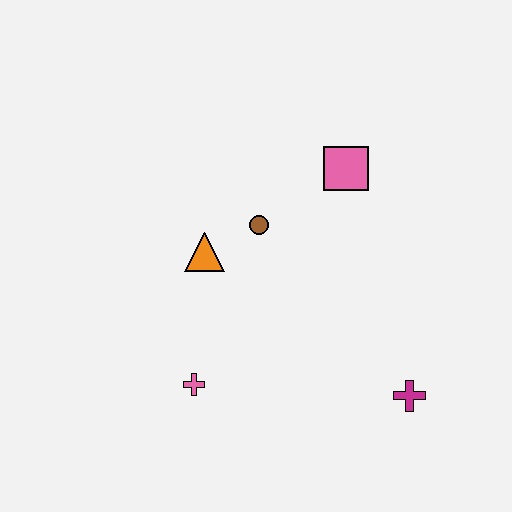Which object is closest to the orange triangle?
The brown circle is closest to the orange triangle.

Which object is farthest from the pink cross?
The pink square is farthest from the pink cross.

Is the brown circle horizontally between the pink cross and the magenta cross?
Yes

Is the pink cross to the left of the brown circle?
Yes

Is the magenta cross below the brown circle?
Yes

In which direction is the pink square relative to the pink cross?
The pink square is above the pink cross.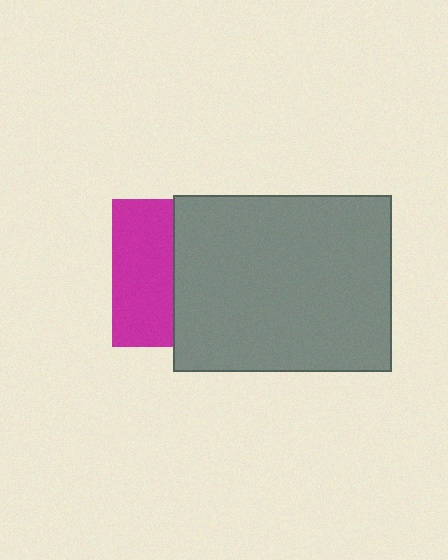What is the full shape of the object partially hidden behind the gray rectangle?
The partially hidden object is a magenta square.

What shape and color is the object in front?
The object in front is a gray rectangle.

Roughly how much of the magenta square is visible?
A small part of it is visible (roughly 42%).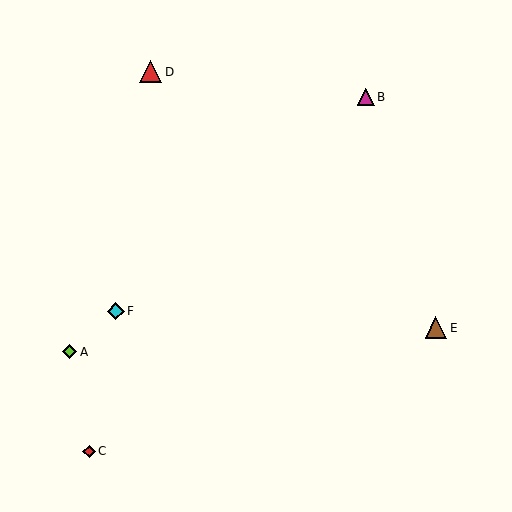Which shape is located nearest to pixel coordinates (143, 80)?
The red triangle (labeled D) at (150, 72) is nearest to that location.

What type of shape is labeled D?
Shape D is a red triangle.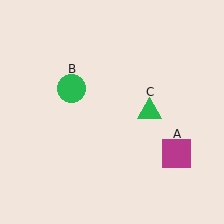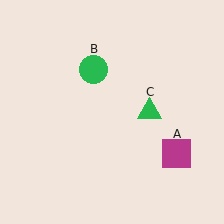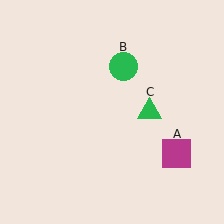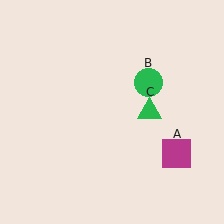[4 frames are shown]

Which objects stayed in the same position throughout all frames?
Magenta square (object A) and green triangle (object C) remained stationary.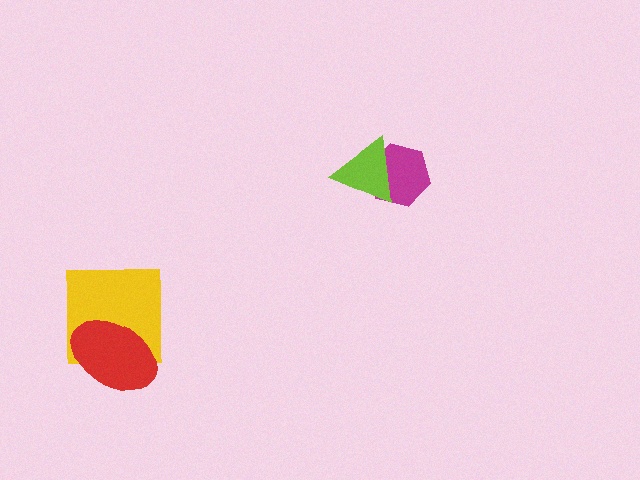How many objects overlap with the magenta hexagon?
1 object overlaps with the magenta hexagon.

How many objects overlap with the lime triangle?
1 object overlaps with the lime triangle.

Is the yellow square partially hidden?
Yes, it is partially covered by another shape.